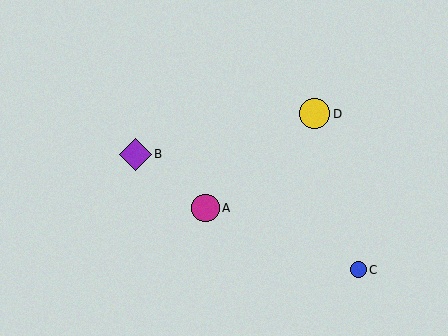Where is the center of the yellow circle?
The center of the yellow circle is at (315, 114).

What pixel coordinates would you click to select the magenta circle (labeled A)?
Click at (205, 208) to select the magenta circle A.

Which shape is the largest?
The purple diamond (labeled B) is the largest.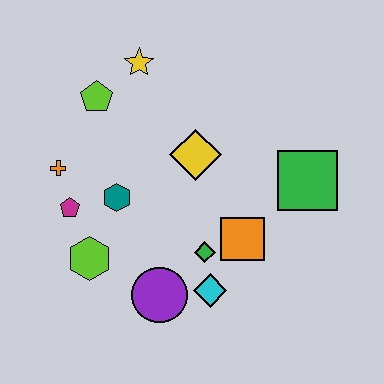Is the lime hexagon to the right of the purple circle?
No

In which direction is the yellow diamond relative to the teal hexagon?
The yellow diamond is to the right of the teal hexagon.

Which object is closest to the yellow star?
The lime pentagon is closest to the yellow star.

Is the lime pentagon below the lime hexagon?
No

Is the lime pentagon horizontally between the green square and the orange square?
No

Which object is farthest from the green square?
The orange cross is farthest from the green square.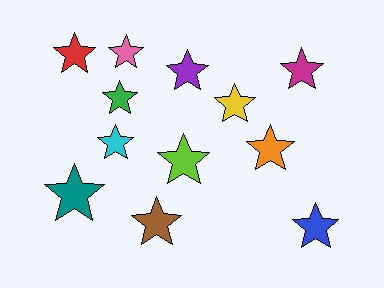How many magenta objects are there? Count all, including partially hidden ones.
There is 1 magenta object.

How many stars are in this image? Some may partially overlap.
There are 12 stars.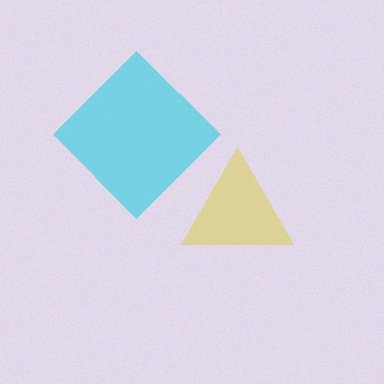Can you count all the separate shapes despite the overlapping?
Yes, there are 2 separate shapes.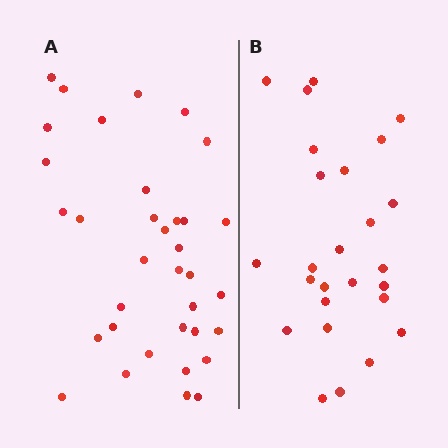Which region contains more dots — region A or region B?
Region A (the left region) has more dots.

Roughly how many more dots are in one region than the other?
Region A has roughly 8 or so more dots than region B.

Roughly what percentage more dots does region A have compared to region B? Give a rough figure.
About 35% more.